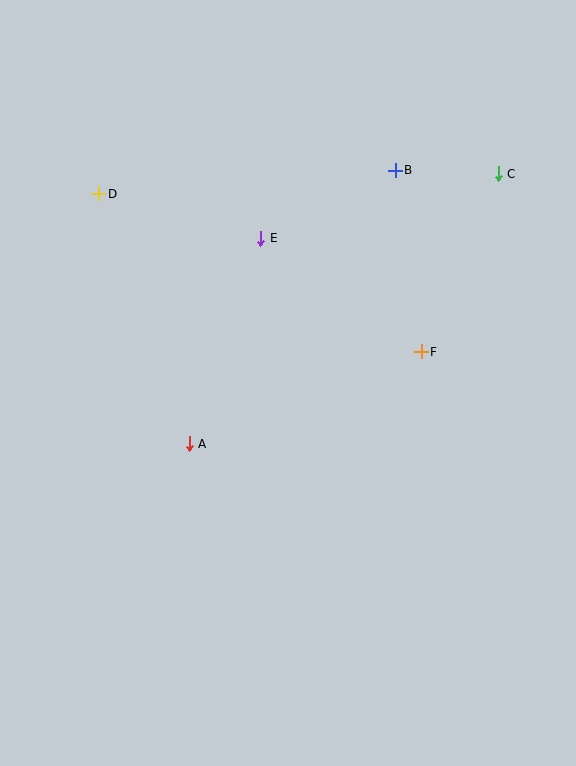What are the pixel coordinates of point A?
Point A is at (189, 444).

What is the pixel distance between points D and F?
The distance between D and F is 359 pixels.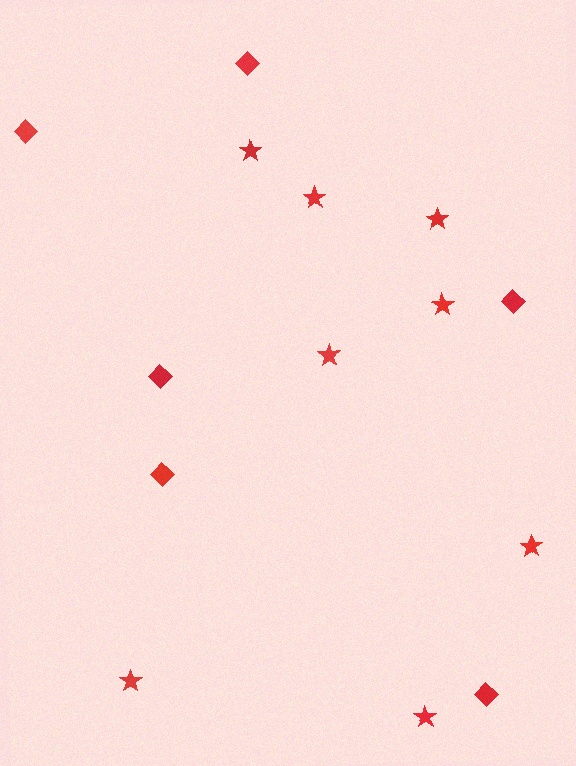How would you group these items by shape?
There are 2 groups: one group of stars (8) and one group of diamonds (6).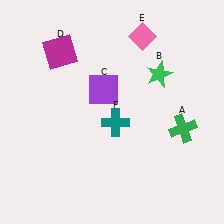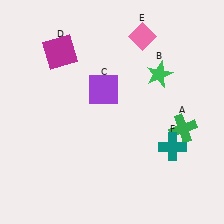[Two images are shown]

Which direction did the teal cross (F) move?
The teal cross (F) moved right.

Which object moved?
The teal cross (F) moved right.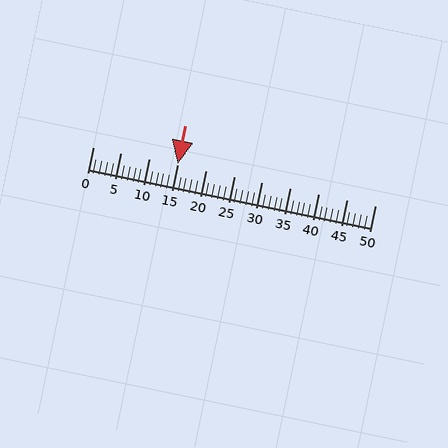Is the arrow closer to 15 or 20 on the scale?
The arrow is closer to 15.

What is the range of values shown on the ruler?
The ruler shows values from 0 to 50.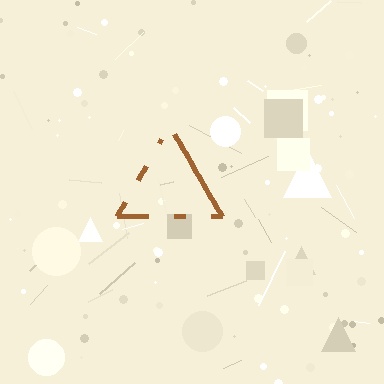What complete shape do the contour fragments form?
The contour fragments form a triangle.